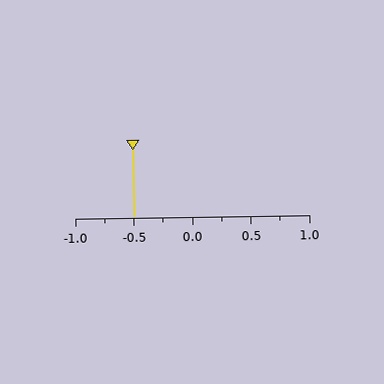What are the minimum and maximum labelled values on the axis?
The axis runs from -1.0 to 1.0.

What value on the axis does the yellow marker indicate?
The marker indicates approximately -0.5.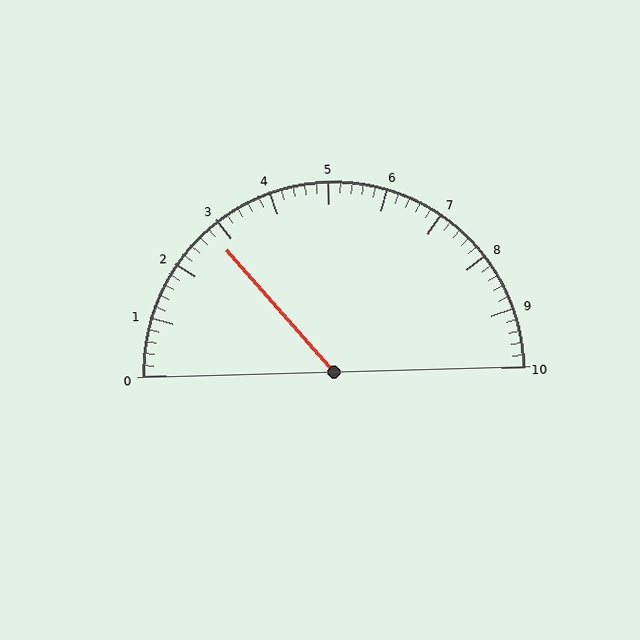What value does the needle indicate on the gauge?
The needle indicates approximately 2.8.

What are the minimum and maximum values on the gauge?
The gauge ranges from 0 to 10.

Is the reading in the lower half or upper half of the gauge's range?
The reading is in the lower half of the range (0 to 10).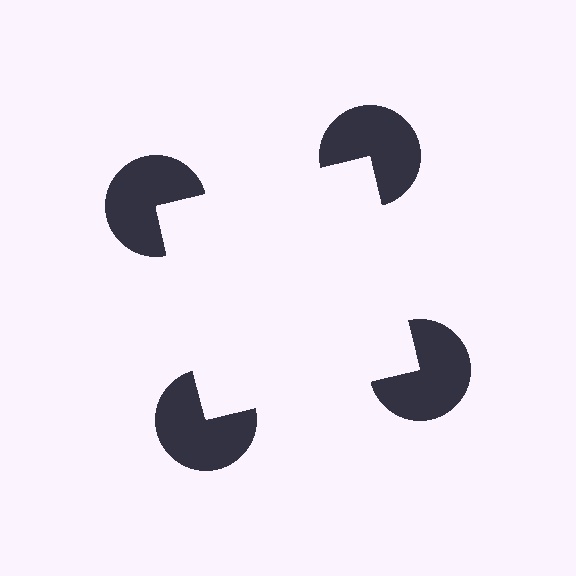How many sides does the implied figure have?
4 sides.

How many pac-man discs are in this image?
There are 4 — one at each vertex of the illusory square.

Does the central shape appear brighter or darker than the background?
It typically appears slightly brighter than the background, even though no actual brightness change is drawn.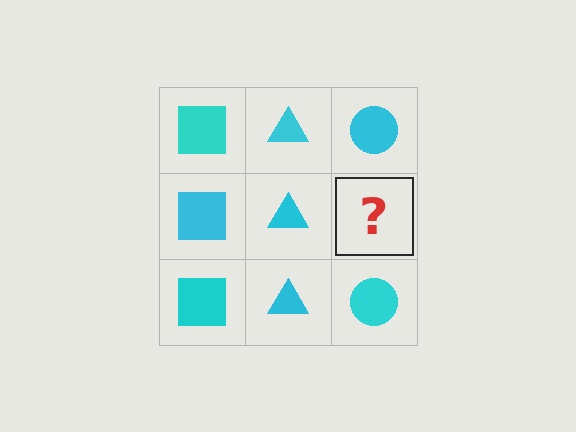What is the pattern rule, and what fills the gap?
The rule is that each column has a consistent shape. The gap should be filled with a cyan circle.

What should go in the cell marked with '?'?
The missing cell should contain a cyan circle.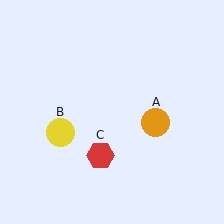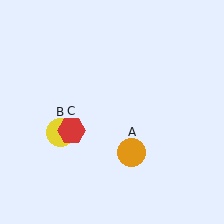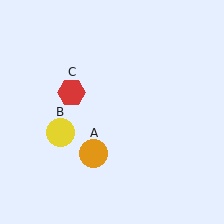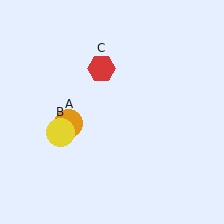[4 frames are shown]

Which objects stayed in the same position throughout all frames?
Yellow circle (object B) remained stationary.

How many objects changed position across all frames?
2 objects changed position: orange circle (object A), red hexagon (object C).